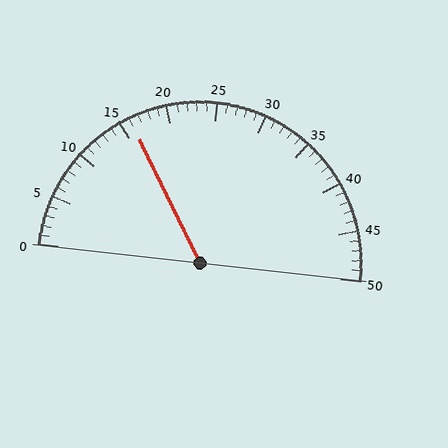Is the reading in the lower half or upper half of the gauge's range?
The reading is in the lower half of the range (0 to 50).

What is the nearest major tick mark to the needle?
The nearest major tick mark is 15.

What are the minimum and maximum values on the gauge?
The gauge ranges from 0 to 50.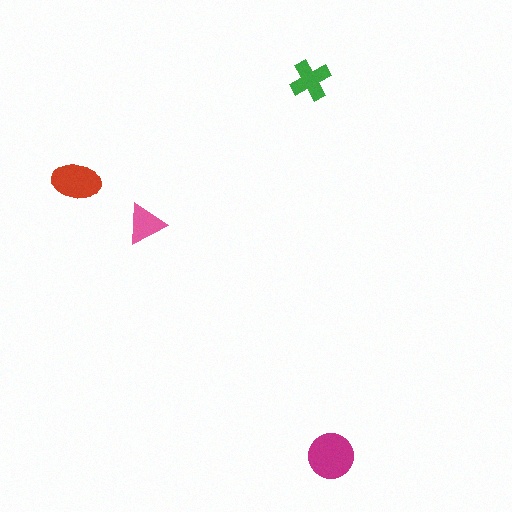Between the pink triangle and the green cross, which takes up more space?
The green cross.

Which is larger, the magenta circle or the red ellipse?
The magenta circle.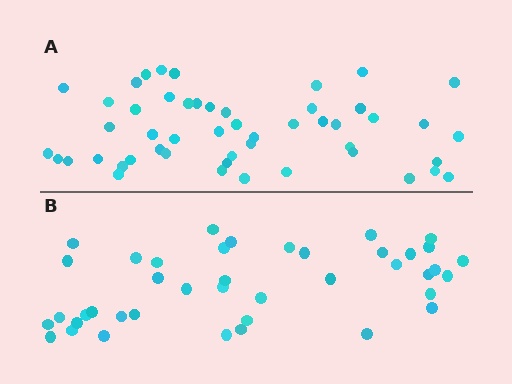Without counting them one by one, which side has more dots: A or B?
Region A (the top region) has more dots.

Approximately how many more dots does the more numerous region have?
Region A has roughly 8 or so more dots than region B.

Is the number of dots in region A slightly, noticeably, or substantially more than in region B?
Region A has only slightly more — the two regions are fairly close. The ratio is roughly 1.2 to 1.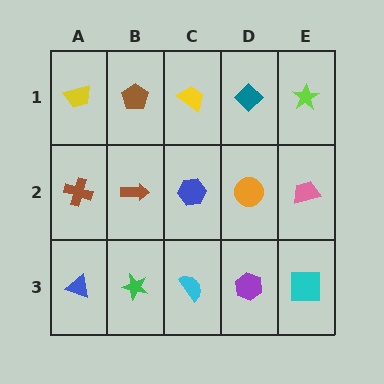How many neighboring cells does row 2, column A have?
3.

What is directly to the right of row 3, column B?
A cyan semicircle.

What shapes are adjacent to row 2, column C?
A yellow trapezoid (row 1, column C), a cyan semicircle (row 3, column C), a brown arrow (row 2, column B), an orange circle (row 2, column D).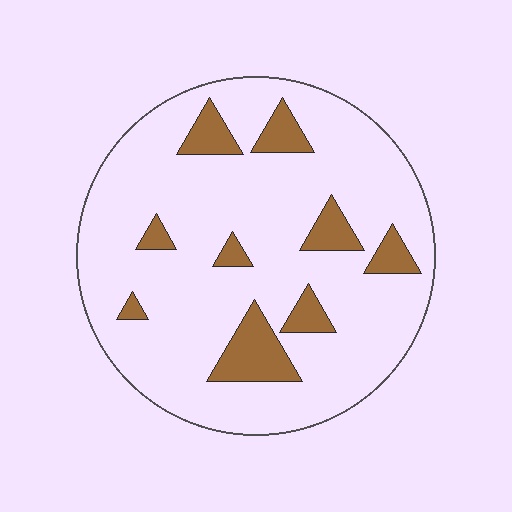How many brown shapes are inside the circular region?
9.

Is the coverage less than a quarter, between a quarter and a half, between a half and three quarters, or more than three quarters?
Less than a quarter.